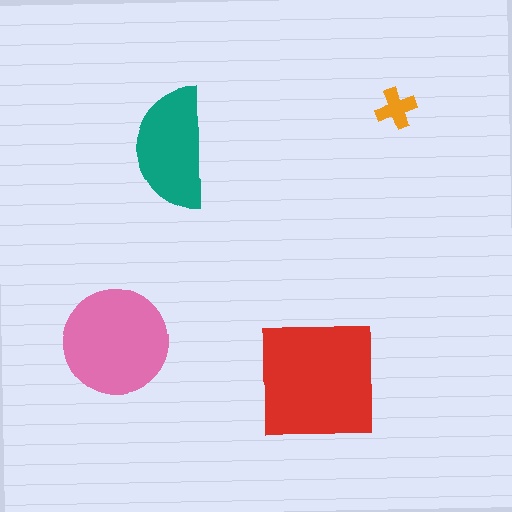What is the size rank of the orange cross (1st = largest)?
4th.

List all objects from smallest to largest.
The orange cross, the teal semicircle, the pink circle, the red square.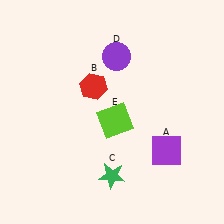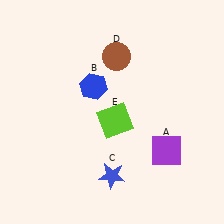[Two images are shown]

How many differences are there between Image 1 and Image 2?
There are 3 differences between the two images.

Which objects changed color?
B changed from red to blue. C changed from green to blue. D changed from purple to brown.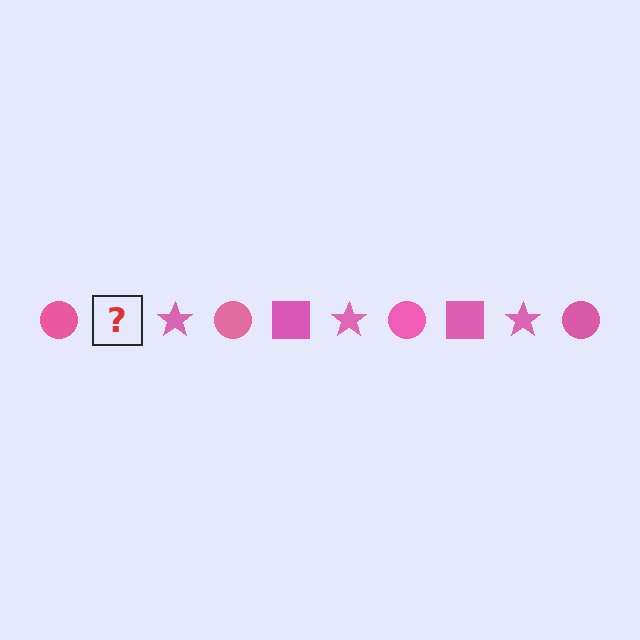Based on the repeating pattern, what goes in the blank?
The blank should be a pink square.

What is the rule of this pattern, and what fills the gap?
The rule is that the pattern cycles through circle, square, star shapes in pink. The gap should be filled with a pink square.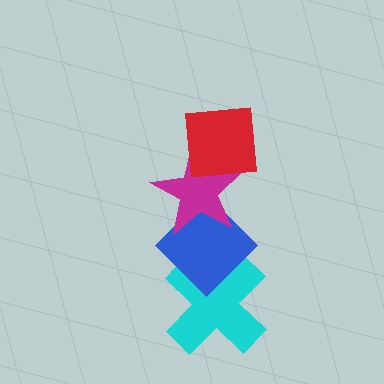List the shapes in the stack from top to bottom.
From top to bottom: the red square, the magenta star, the blue diamond, the cyan cross.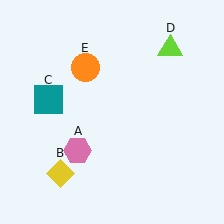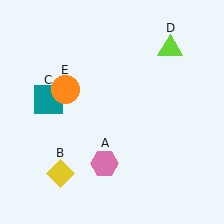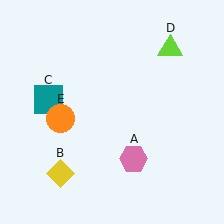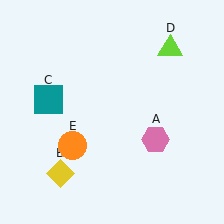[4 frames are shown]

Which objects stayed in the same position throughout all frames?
Yellow diamond (object B) and teal square (object C) and lime triangle (object D) remained stationary.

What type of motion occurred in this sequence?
The pink hexagon (object A), orange circle (object E) rotated counterclockwise around the center of the scene.